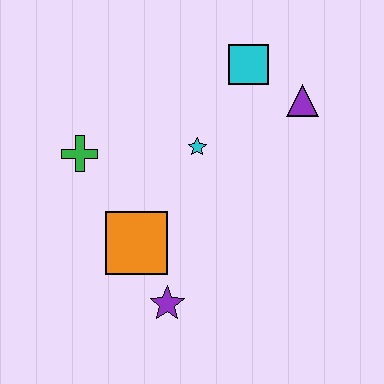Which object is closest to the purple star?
The orange square is closest to the purple star.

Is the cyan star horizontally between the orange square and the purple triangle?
Yes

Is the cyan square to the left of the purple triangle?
Yes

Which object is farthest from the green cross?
The purple triangle is farthest from the green cross.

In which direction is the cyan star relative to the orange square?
The cyan star is above the orange square.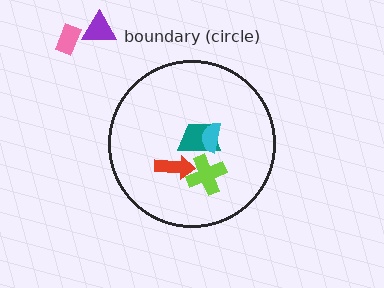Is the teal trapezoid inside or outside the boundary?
Inside.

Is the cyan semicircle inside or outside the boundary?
Inside.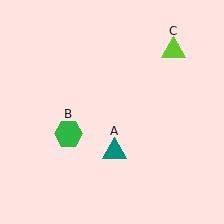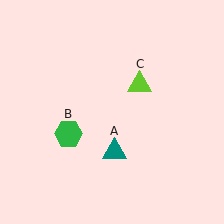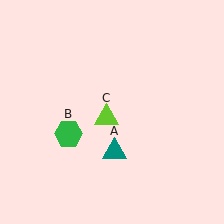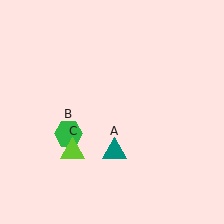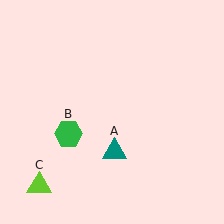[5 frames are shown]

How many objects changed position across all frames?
1 object changed position: lime triangle (object C).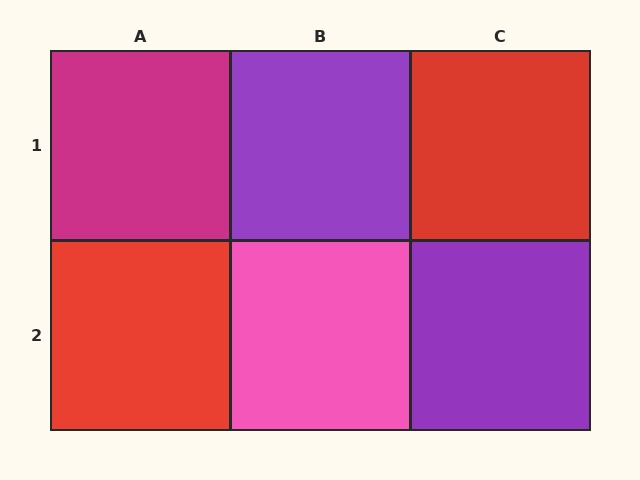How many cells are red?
2 cells are red.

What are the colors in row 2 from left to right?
Red, pink, purple.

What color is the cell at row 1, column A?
Magenta.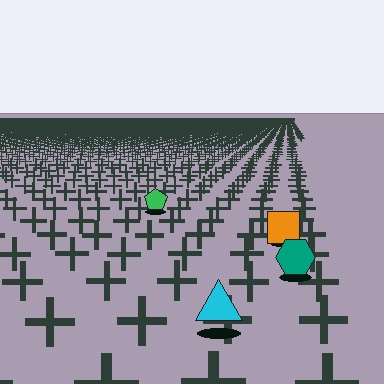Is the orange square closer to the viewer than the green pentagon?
Yes. The orange square is closer — you can tell from the texture gradient: the ground texture is coarser near it.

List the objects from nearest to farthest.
From nearest to farthest: the cyan triangle, the teal hexagon, the orange square, the green pentagon.